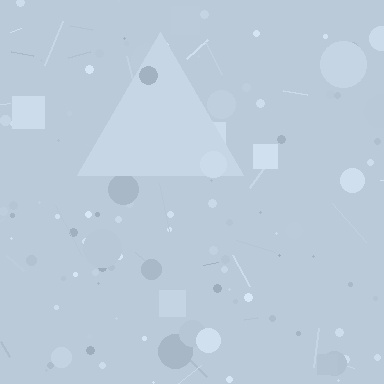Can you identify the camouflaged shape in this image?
The camouflaged shape is a triangle.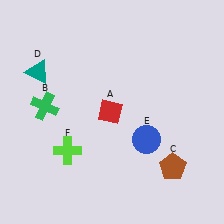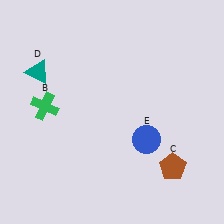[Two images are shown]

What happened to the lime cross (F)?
The lime cross (F) was removed in Image 2. It was in the bottom-left area of Image 1.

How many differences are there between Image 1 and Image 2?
There are 2 differences between the two images.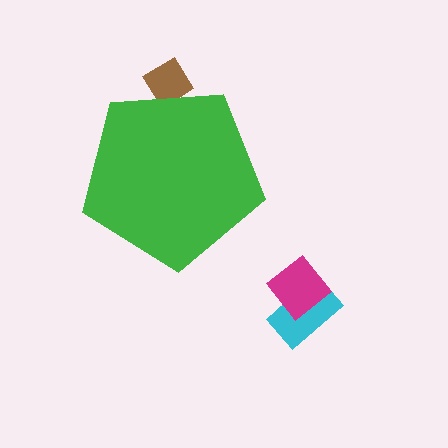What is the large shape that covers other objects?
A green pentagon.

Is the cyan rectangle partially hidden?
No, the cyan rectangle is fully visible.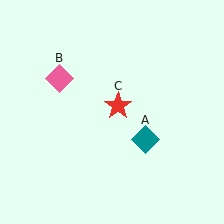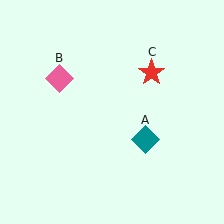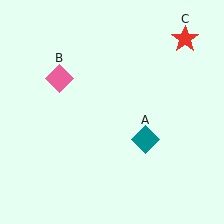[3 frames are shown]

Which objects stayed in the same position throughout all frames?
Teal diamond (object A) and pink diamond (object B) remained stationary.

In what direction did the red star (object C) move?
The red star (object C) moved up and to the right.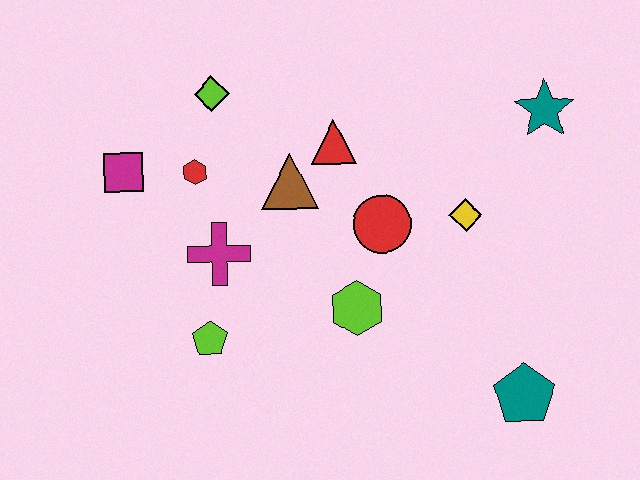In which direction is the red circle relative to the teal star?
The red circle is to the left of the teal star.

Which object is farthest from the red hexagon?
The teal pentagon is farthest from the red hexagon.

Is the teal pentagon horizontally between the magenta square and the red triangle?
No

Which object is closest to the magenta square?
The red hexagon is closest to the magenta square.